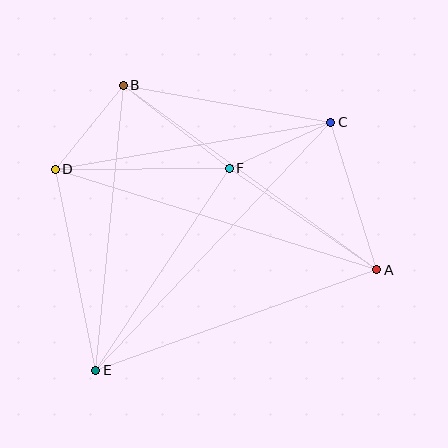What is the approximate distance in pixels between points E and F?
The distance between E and F is approximately 242 pixels.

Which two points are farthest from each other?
Points C and E are farthest from each other.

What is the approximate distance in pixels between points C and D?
The distance between C and D is approximately 280 pixels.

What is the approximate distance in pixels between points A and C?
The distance between A and C is approximately 154 pixels.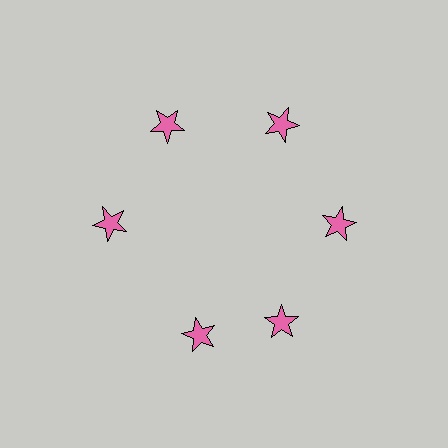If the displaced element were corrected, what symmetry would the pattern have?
It would have 6-fold rotational symmetry — the pattern would map onto itself every 60 degrees.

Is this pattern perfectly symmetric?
No. The 6 pink stars are arranged in a ring, but one element near the 7 o'clock position is rotated out of alignment along the ring, breaking the 6-fold rotational symmetry.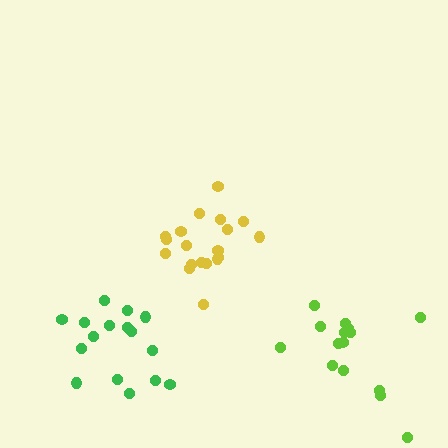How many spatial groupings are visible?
There are 3 spatial groupings.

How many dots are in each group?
Group 1: 15 dots, Group 2: 19 dots, Group 3: 16 dots (50 total).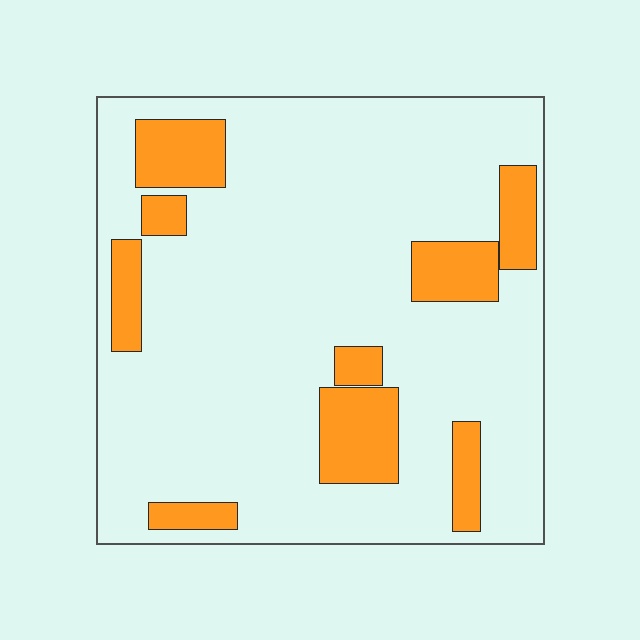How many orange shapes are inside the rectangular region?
9.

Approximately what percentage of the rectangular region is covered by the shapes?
Approximately 20%.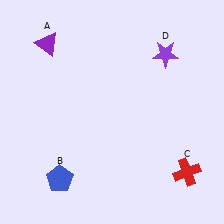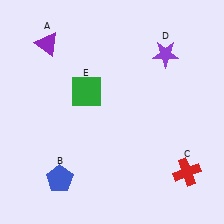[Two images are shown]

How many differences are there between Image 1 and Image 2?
There is 1 difference between the two images.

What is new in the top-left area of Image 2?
A green square (E) was added in the top-left area of Image 2.